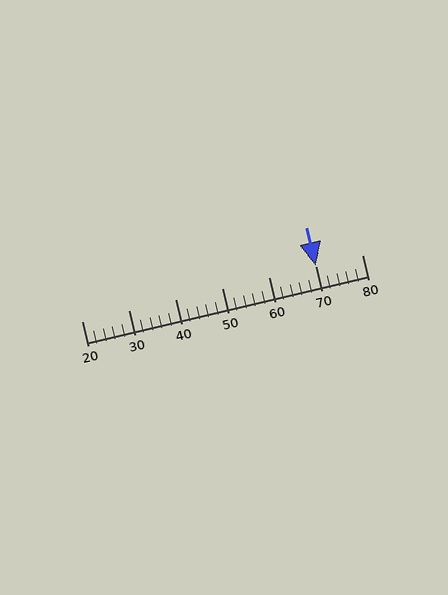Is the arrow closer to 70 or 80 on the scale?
The arrow is closer to 70.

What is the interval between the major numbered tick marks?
The major tick marks are spaced 10 units apart.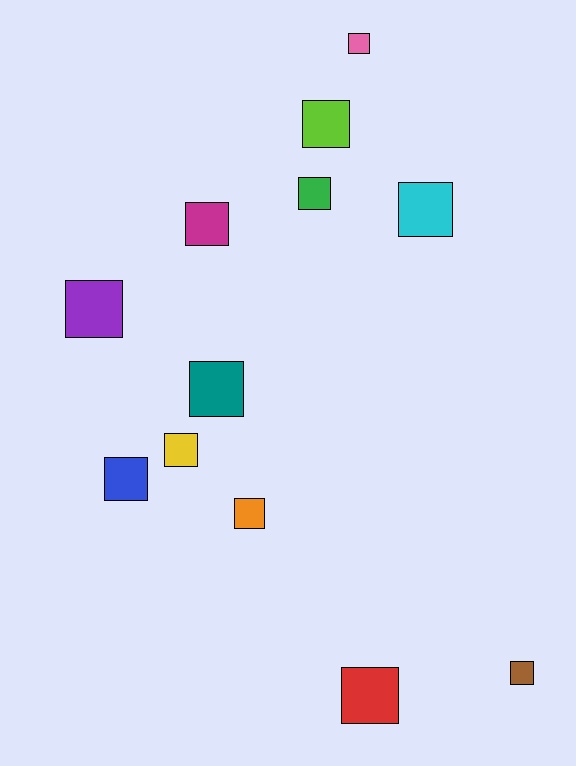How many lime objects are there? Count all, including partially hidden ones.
There is 1 lime object.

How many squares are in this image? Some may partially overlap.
There are 12 squares.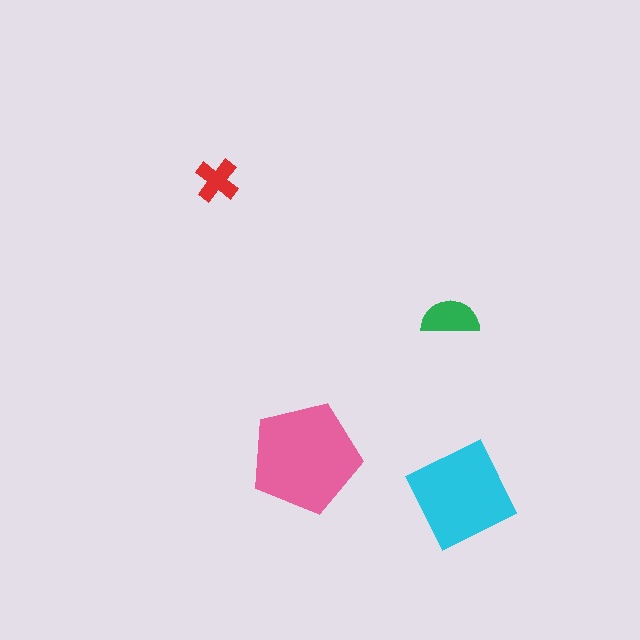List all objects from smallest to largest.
The red cross, the green semicircle, the cyan square, the pink pentagon.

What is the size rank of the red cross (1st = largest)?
4th.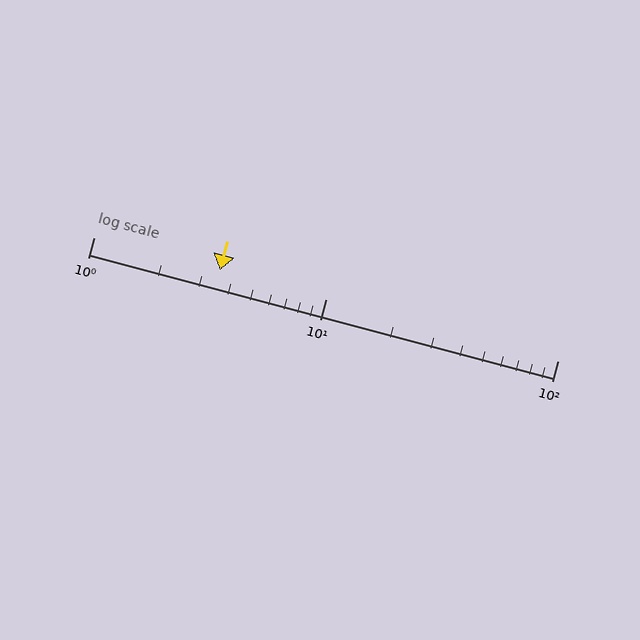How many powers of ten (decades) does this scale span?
The scale spans 2 decades, from 1 to 100.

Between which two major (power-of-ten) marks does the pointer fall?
The pointer is between 1 and 10.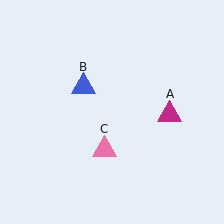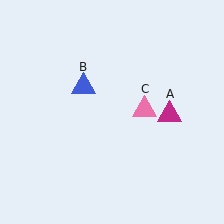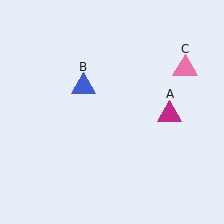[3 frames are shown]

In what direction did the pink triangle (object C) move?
The pink triangle (object C) moved up and to the right.